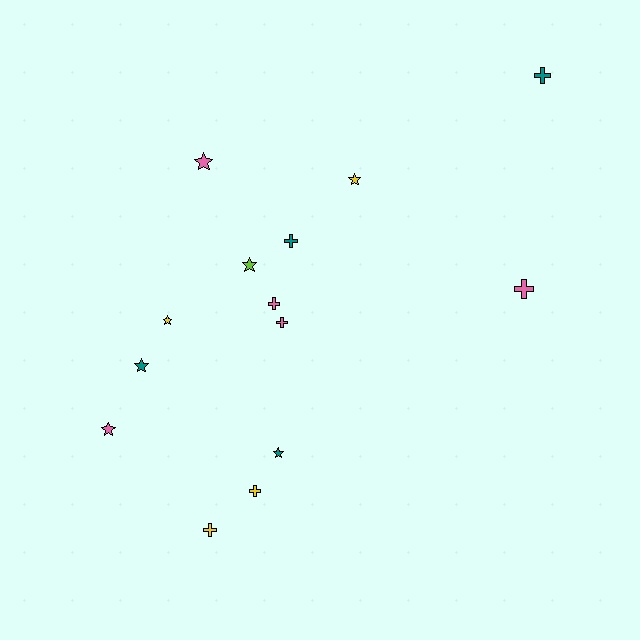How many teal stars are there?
There are 2 teal stars.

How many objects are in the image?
There are 14 objects.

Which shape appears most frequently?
Cross, with 7 objects.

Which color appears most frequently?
Pink, with 5 objects.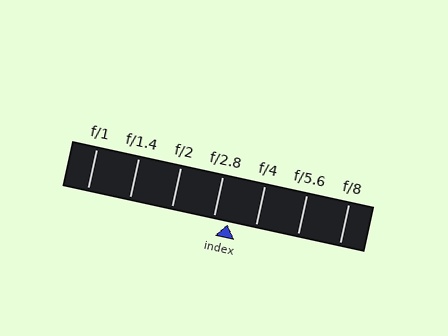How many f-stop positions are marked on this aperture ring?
There are 7 f-stop positions marked.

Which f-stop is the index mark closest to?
The index mark is closest to f/2.8.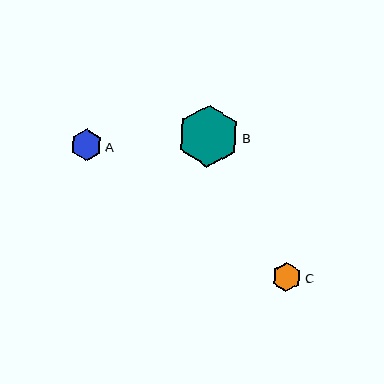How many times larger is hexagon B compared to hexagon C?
Hexagon B is approximately 2.1 times the size of hexagon C.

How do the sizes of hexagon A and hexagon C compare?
Hexagon A and hexagon C are approximately the same size.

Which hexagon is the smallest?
Hexagon C is the smallest with a size of approximately 29 pixels.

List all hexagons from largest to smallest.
From largest to smallest: B, A, C.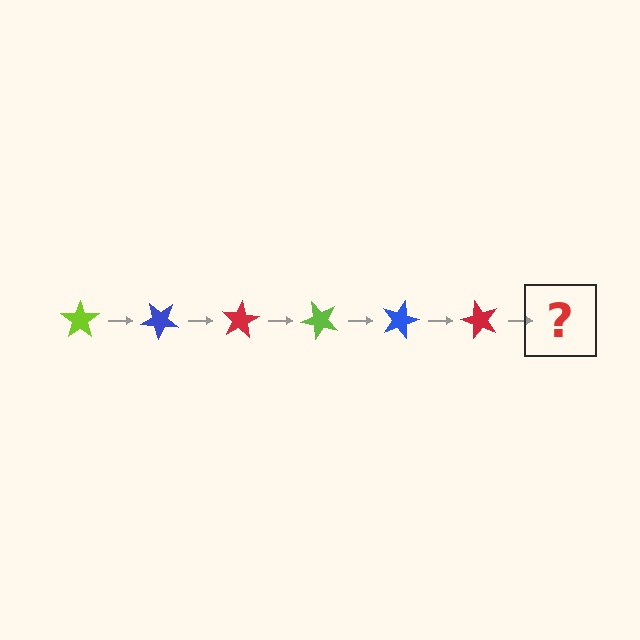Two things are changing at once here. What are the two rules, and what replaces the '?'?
The two rules are that it rotates 40 degrees each step and the color cycles through lime, blue, and red. The '?' should be a lime star, rotated 240 degrees from the start.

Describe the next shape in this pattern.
It should be a lime star, rotated 240 degrees from the start.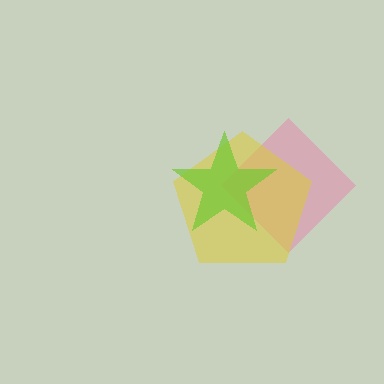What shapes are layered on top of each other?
The layered shapes are: a pink diamond, a yellow pentagon, a lime star.